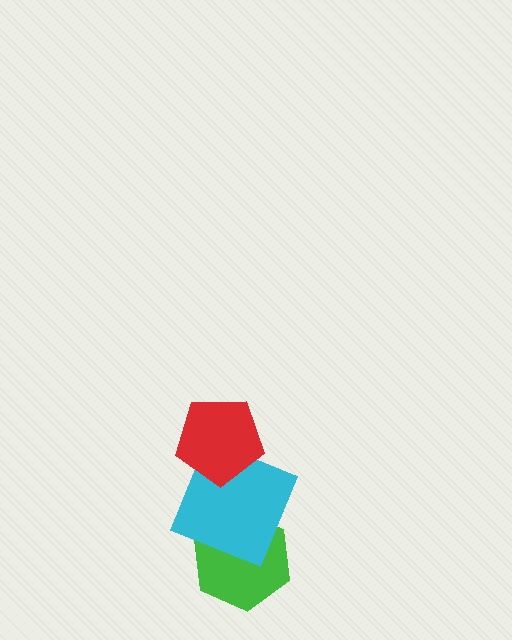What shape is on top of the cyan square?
The red pentagon is on top of the cyan square.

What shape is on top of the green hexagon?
The cyan square is on top of the green hexagon.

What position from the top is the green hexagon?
The green hexagon is 3rd from the top.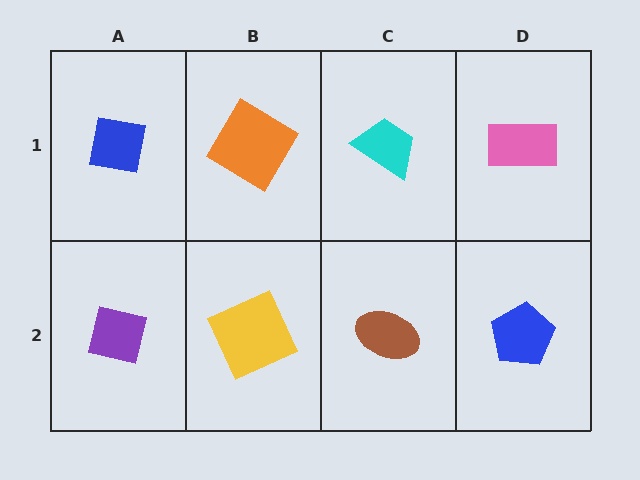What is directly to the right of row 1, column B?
A cyan trapezoid.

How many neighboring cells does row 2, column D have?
2.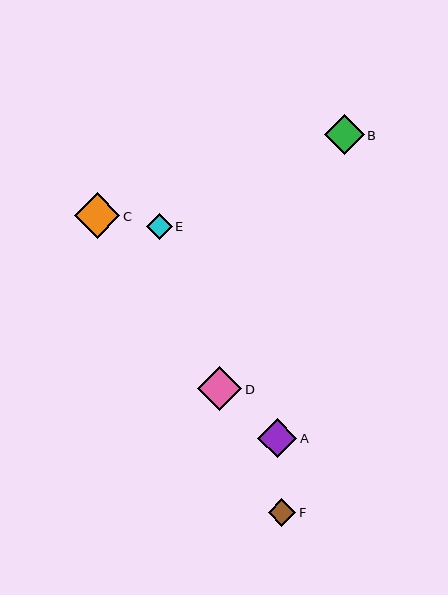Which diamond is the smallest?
Diamond E is the smallest with a size of approximately 26 pixels.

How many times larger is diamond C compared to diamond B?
Diamond C is approximately 1.2 times the size of diamond B.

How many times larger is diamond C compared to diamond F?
Diamond C is approximately 1.6 times the size of diamond F.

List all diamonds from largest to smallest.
From largest to smallest: C, D, B, A, F, E.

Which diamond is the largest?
Diamond C is the largest with a size of approximately 46 pixels.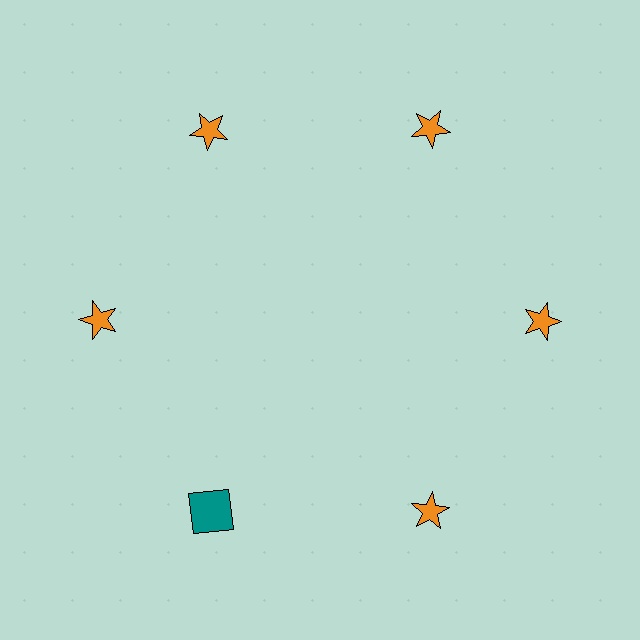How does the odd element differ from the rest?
It differs in both color (teal instead of orange) and shape (square instead of star).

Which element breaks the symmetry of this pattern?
The teal square at roughly the 7 o'clock position breaks the symmetry. All other shapes are orange stars.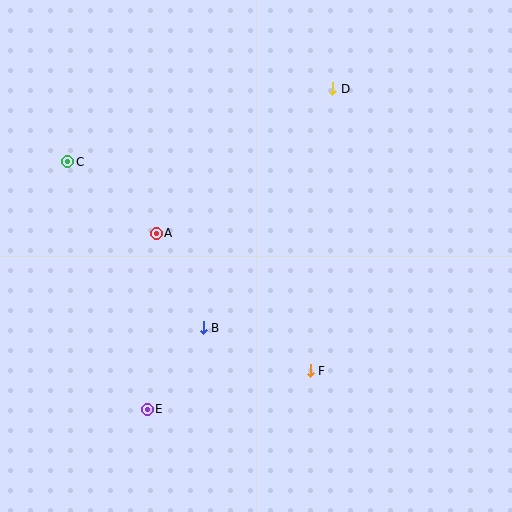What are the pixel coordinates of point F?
Point F is at (310, 371).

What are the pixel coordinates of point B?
Point B is at (203, 328).